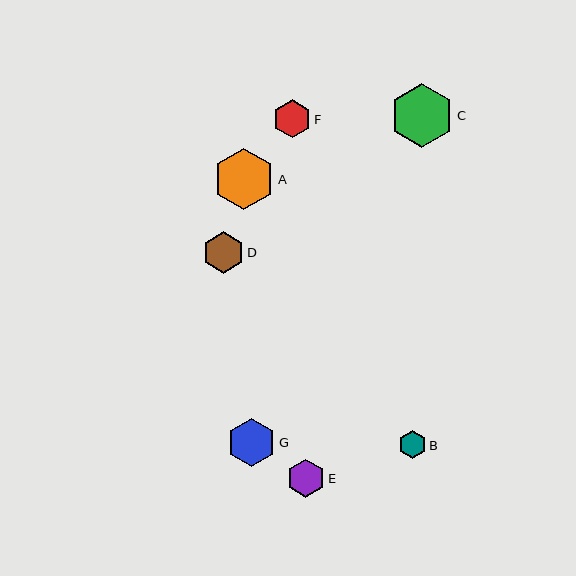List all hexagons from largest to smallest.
From largest to smallest: C, A, G, D, F, E, B.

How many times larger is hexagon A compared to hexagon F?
Hexagon A is approximately 1.6 times the size of hexagon F.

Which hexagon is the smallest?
Hexagon B is the smallest with a size of approximately 28 pixels.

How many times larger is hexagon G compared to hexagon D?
Hexagon G is approximately 1.2 times the size of hexagon D.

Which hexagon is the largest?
Hexagon C is the largest with a size of approximately 64 pixels.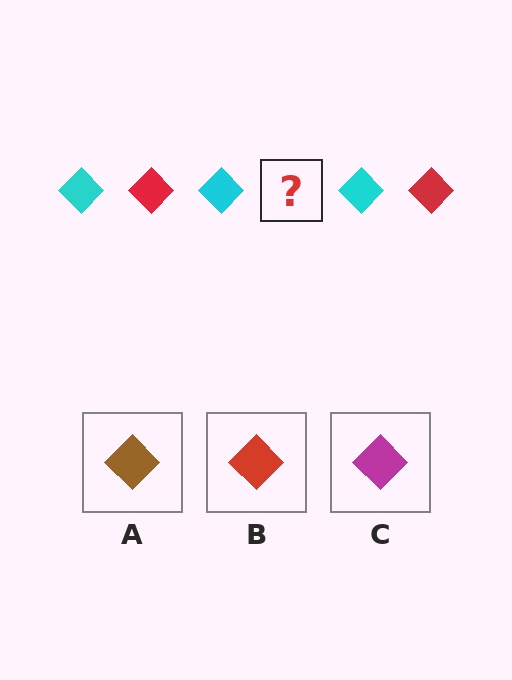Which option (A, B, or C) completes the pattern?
B.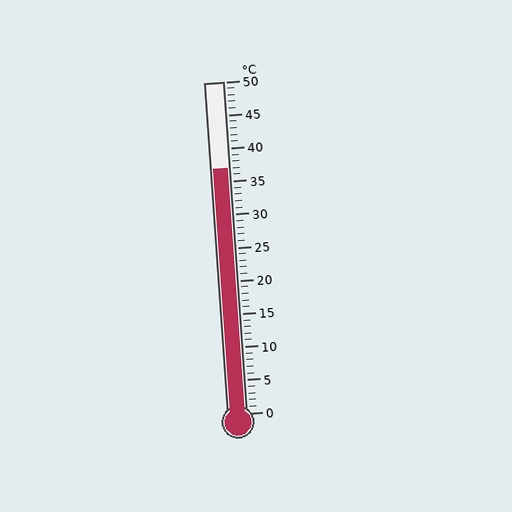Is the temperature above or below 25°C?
The temperature is above 25°C.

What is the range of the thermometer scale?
The thermometer scale ranges from 0°C to 50°C.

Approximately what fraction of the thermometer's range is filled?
The thermometer is filled to approximately 75% of its range.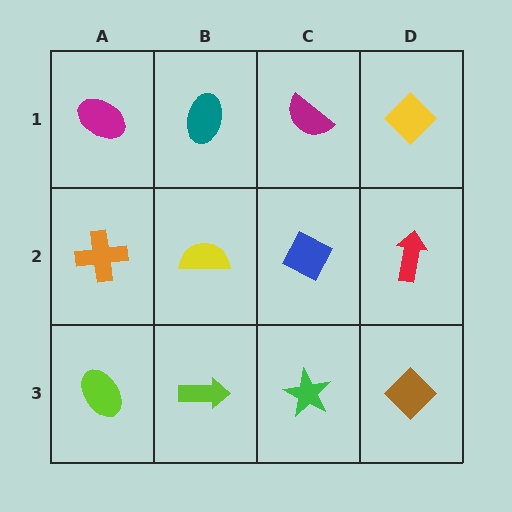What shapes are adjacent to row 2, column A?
A magenta ellipse (row 1, column A), a lime ellipse (row 3, column A), a yellow semicircle (row 2, column B).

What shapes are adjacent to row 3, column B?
A yellow semicircle (row 2, column B), a lime ellipse (row 3, column A), a green star (row 3, column C).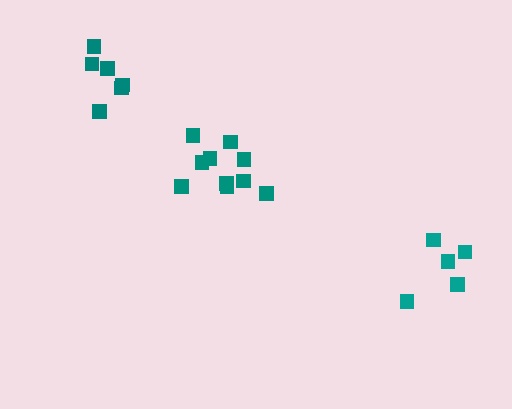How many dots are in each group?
Group 1: 10 dots, Group 2: 5 dots, Group 3: 6 dots (21 total).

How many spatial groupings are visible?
There are 3 spatial groupings.